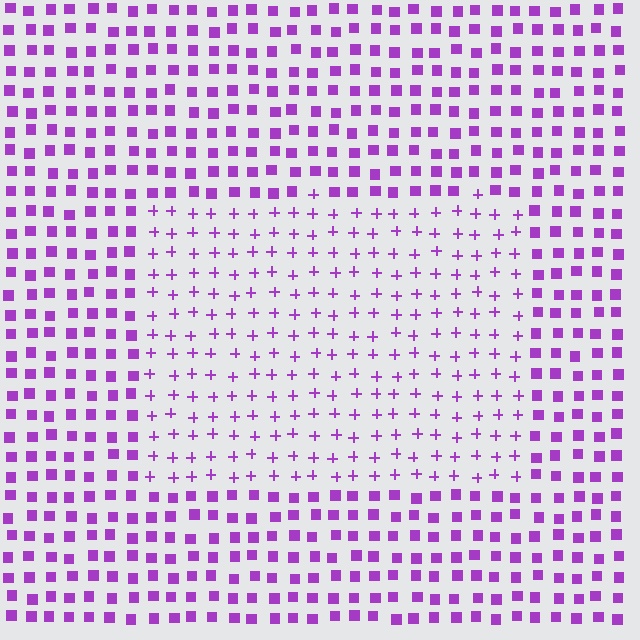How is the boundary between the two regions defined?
The boundary is defined by a change in element shape: plus signs inside vs. squares outside. All elements share the same color and spacing.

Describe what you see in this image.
The image is filled with small purple elements arranged in a uniform grid. A rectangle-shaped region contains plus signs, while the surrounding area contains squares. The boundary is defined purely by the change in element shape.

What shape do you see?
I see a rectangle.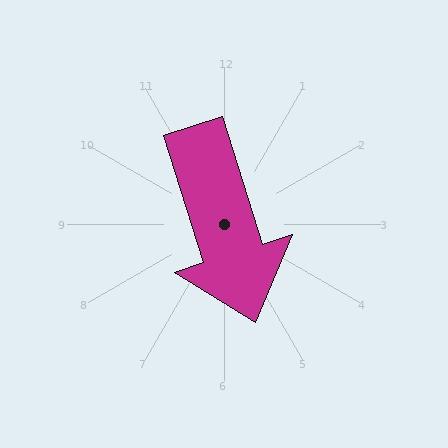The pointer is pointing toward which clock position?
Roughly 5 o'clock.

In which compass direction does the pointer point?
South.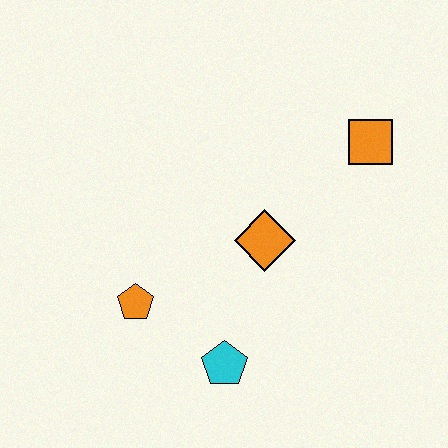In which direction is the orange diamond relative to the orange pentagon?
The orange diamond is to the right of the orange pentagon.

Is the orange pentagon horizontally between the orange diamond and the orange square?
No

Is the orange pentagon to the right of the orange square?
No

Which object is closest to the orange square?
The orange diamond is closest to the orange square.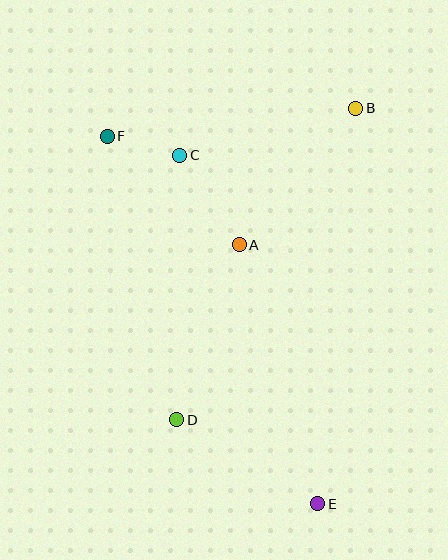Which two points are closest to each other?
Points C and F are closest to each other.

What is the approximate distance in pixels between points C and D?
The distance between C and D is approximately 264 pixels.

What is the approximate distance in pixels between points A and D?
The distance between A and D is approximately 186 pixels.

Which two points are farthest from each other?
Points E and F are farthest from each other.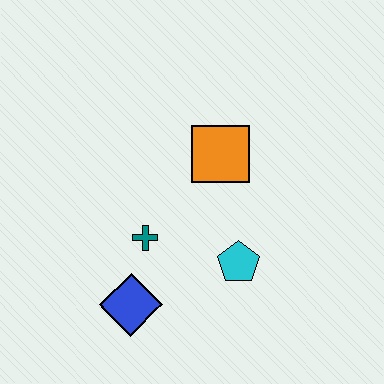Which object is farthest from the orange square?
The blue diamond is farthest from the orange square.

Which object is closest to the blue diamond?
The teal cross is closest to the blue diamond.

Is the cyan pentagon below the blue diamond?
No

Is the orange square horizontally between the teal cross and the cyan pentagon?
Yes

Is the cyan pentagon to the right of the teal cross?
Yes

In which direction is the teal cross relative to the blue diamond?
The teal cross is above the blue diamond.